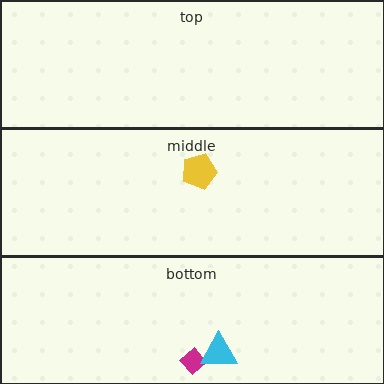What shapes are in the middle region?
The yellow pentagon.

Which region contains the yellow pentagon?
The middle region.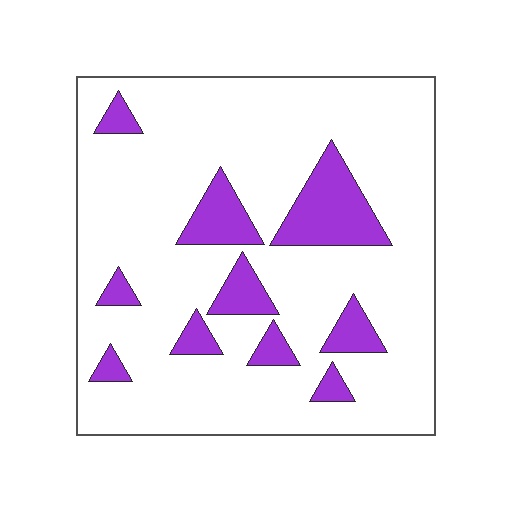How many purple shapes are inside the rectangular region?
10.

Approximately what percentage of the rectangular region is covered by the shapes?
Approximately 15%.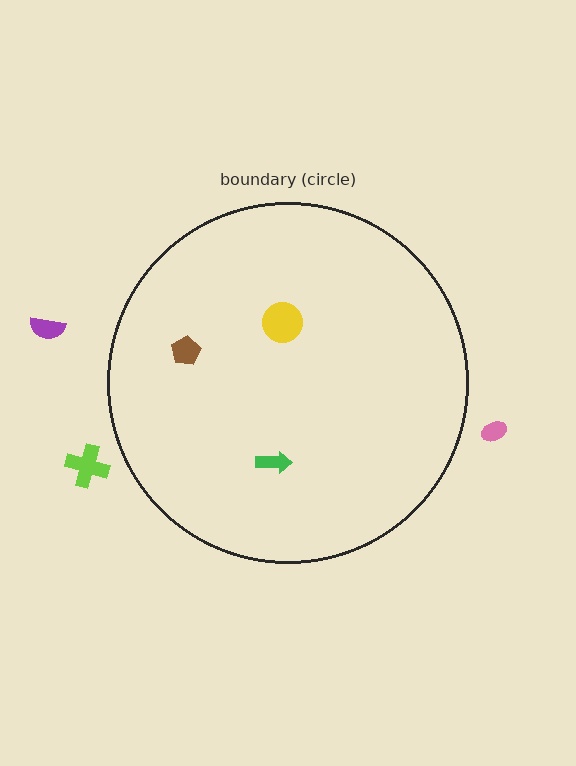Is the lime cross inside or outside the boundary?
Outside.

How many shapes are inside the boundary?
3 inside, 3 outside.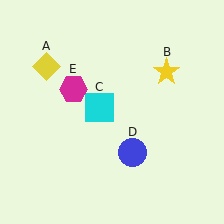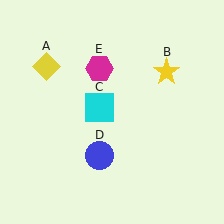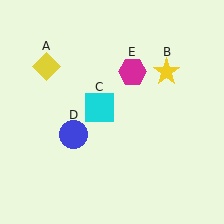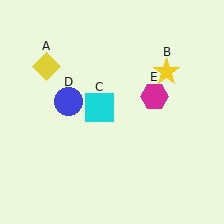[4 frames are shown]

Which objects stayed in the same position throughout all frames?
Yellow diamond (object A) and yellow star (object B) and cyan square (object C) remained stationary.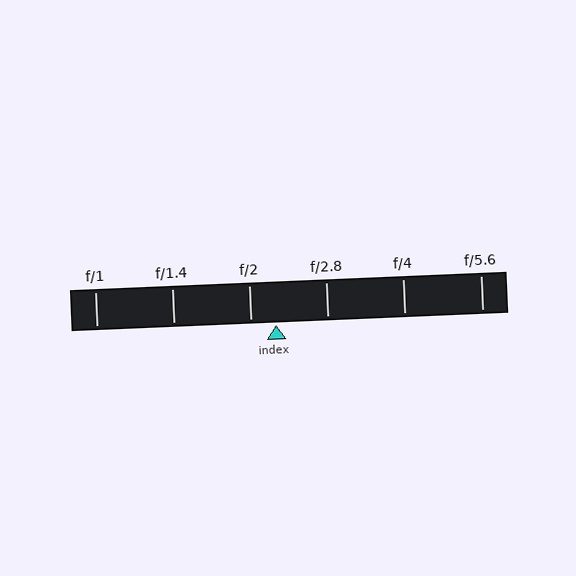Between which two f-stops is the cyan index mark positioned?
The index mark is between f/2 and f/2.8.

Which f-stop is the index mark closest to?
The index mark is closest to f/2.